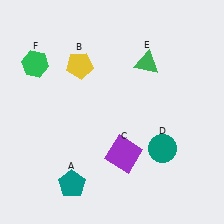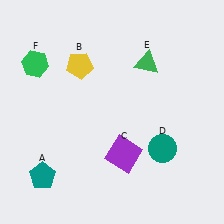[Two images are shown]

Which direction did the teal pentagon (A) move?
The teal pentagon (A) moved left.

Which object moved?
The teal pentagon (A) moved left.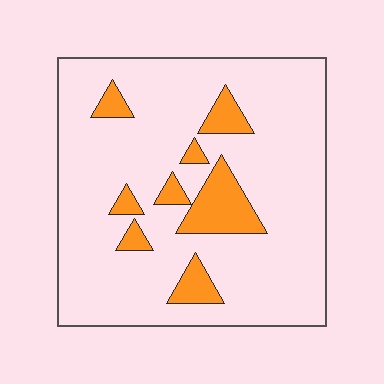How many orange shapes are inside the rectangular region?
8.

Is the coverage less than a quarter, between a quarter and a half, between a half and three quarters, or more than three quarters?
Less than a quarter.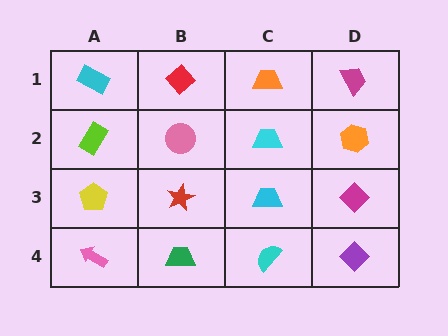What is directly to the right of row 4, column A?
A green trapezoid.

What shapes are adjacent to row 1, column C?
A cyan trapezoid (row 2, column C), a red diamond (row 1, column B), a magenta trapezoid (row 1, column D).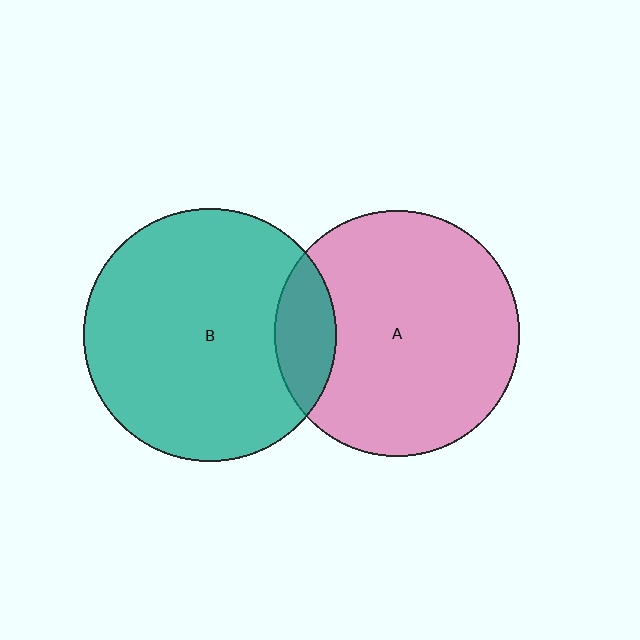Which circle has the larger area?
Circle B (teal).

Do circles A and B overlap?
Yes.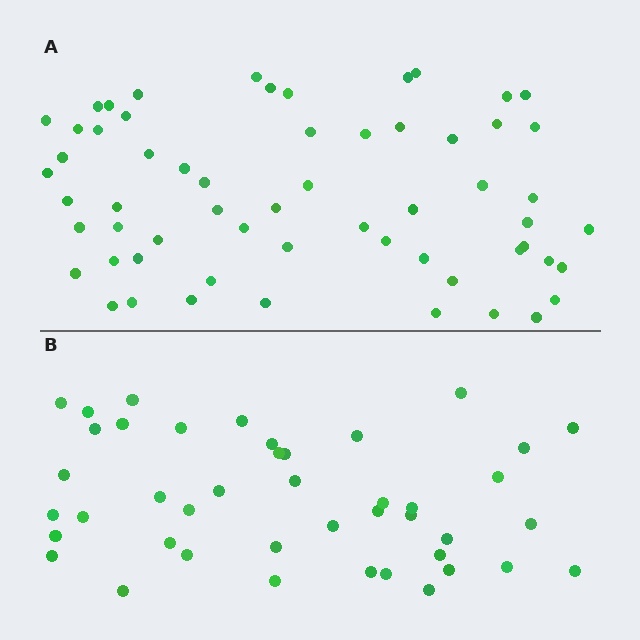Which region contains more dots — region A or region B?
Region A (the top region) has more dots.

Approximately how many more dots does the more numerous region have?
Region A has approximately 15 more dots than region B.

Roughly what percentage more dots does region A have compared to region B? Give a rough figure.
About 40% more.